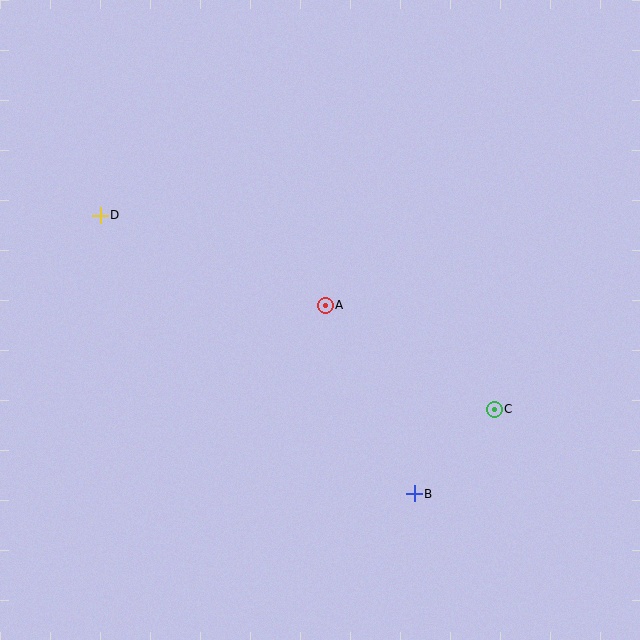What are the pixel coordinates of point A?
Point A is at (325, 305).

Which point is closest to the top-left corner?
Point D is closest to the top-left corner.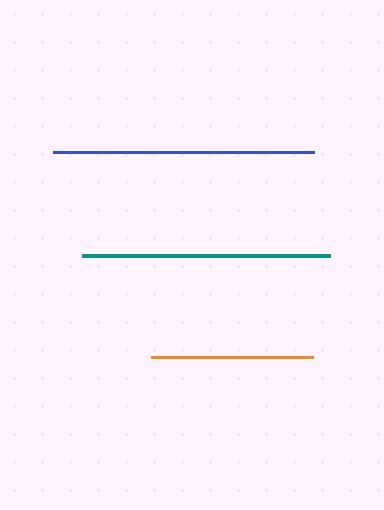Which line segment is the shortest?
The orange line is the shortest at approximately 162 pixels.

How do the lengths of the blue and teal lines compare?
The blue and teal lines are approximately the same length.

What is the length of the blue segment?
The blue segment is approximately 261 pixels long.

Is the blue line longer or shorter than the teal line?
The blue line is longer than the teal line.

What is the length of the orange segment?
The orange segment is approximately 162 pixels long.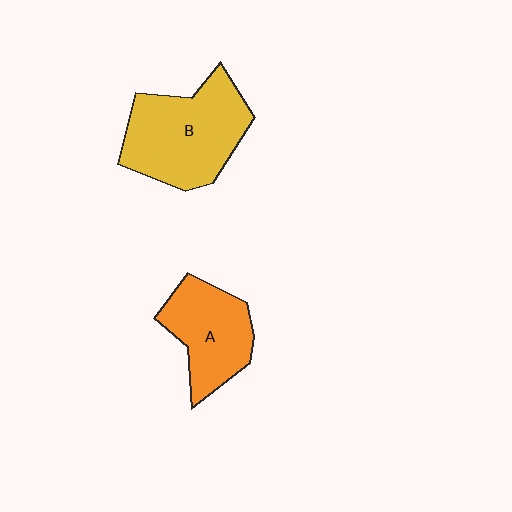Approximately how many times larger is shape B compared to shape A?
Approximately 1.4 times.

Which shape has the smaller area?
Shape A (orange).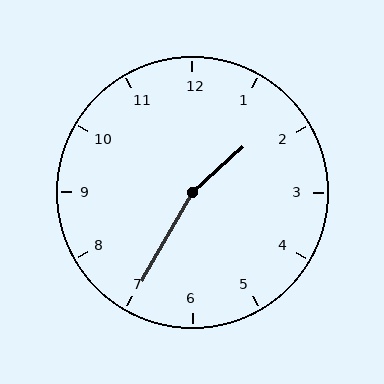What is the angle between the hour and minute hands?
Approximately 162 degrees.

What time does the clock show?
1:35.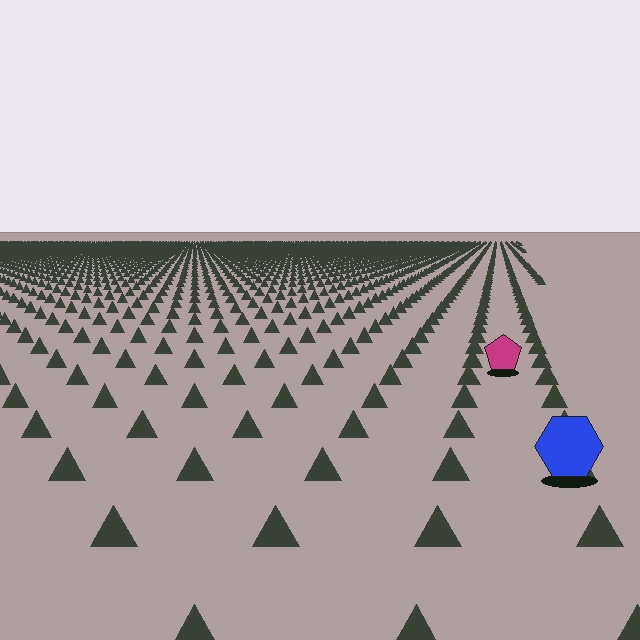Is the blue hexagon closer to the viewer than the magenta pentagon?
Yes. The blue hexagon is closer — you can tell from the texture gradient: the ground texture is coarser near it.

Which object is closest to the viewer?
The blue hexagon is closest. The texture marks near it are larger and more spread out.